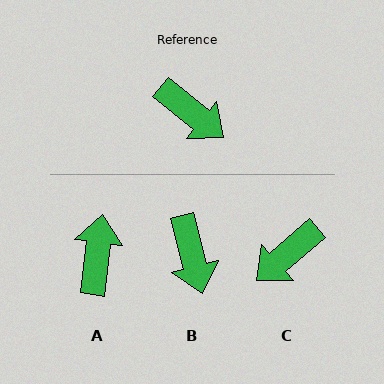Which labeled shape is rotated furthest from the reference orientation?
A, about 121 degrees away.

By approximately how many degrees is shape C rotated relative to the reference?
Approximately 101 degrees clockwise.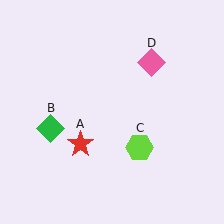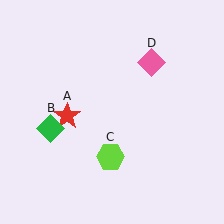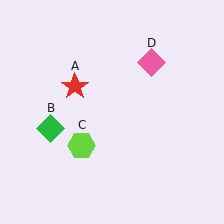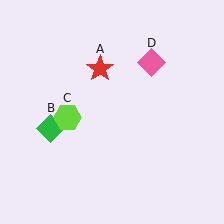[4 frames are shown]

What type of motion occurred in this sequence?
The red star (object A), lime hexagon (object C) rotated clockwise around the center of the scene.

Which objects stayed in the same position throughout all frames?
Green diamond (object B) and pink diamond (object D) remained stationary.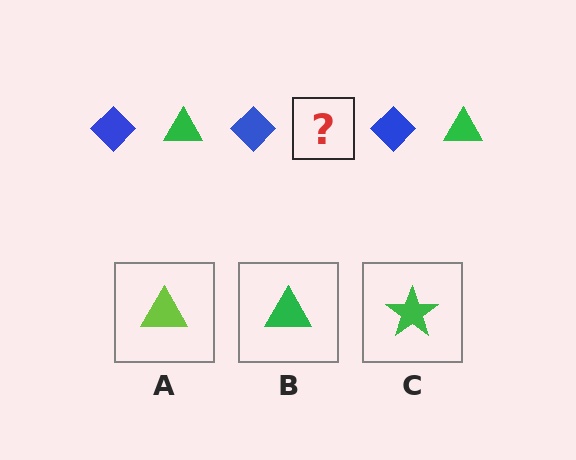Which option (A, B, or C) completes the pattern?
B.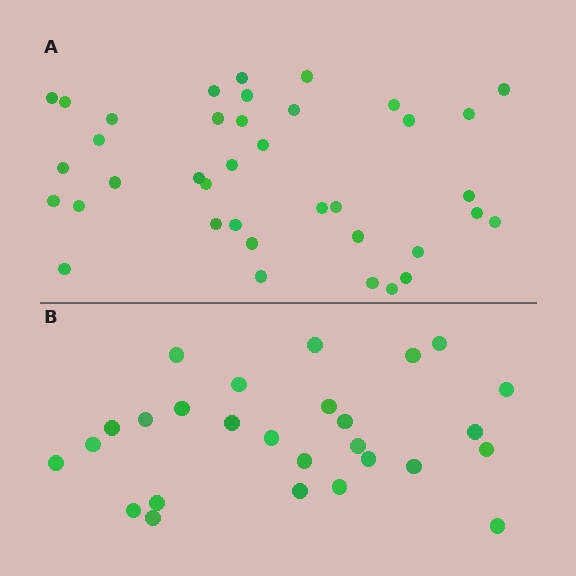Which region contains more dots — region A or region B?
Region A (the top region) has more dots.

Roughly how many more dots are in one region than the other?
Region A has roughly 12 or so more dots than region B.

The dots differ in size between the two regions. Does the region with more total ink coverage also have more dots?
No. Region B has more total ink coverage because its dots are larger, but region A actually contains more individual dots. Total area can be misleading — the number of items is what matters here.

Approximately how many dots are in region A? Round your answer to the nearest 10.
About 40 dots. (The exact count is 38, which rounds to 40.)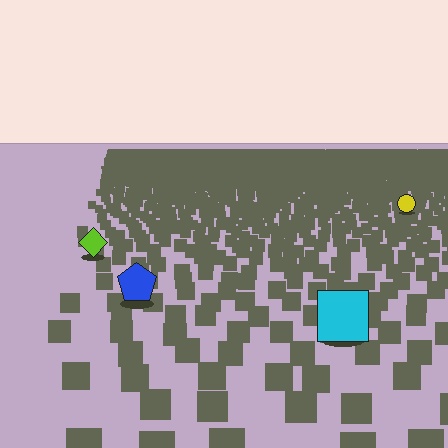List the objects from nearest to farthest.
From nearest to farthest: the cyan square, the blue pentagon, the lime diamond, the yellow circle.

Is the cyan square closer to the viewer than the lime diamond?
Yes. The cyan square is closer — you can tell from the texture gradient: the ground texture is coarser near it.